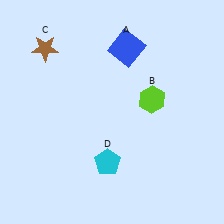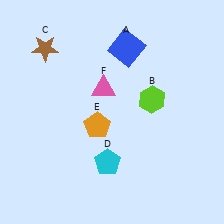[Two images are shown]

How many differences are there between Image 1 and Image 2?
There are 2 differences between the two images.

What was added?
An orange pentagon (E), a pink triangle (F) were added in Image 2.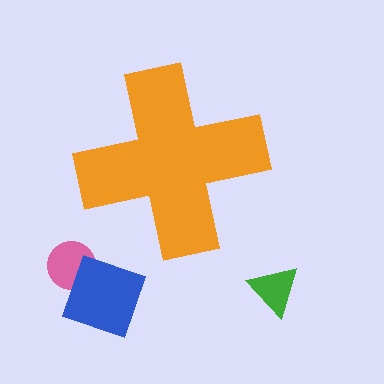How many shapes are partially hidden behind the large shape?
0 shapes are partially hidden.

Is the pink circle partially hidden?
No, the pink circle is fully visible.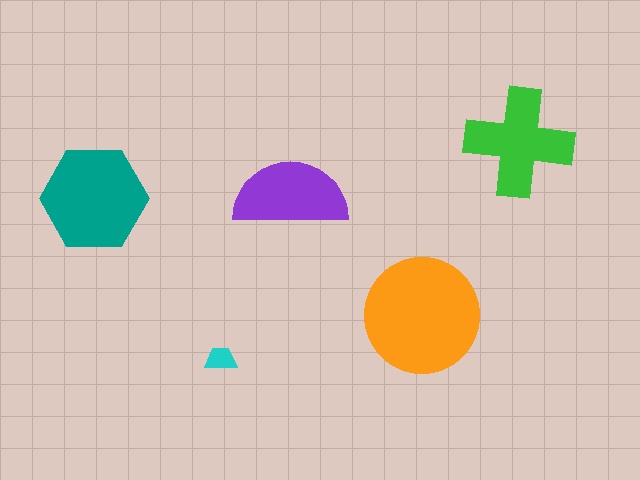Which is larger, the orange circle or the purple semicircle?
The orange circle.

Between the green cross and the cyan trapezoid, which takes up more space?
The green cross.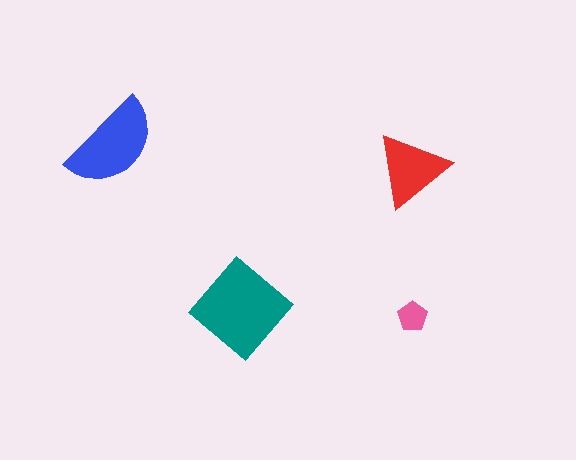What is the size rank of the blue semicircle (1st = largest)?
2nd.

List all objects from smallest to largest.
The pink pentagon, the red triangle, the blue semicircle, the teal diamond.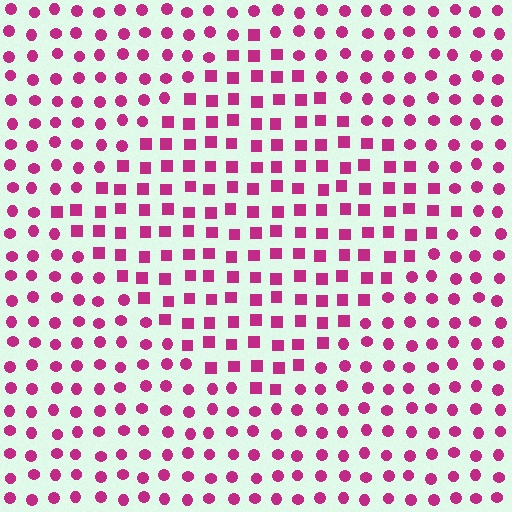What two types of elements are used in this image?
The image uses squares inside the diamond region and circles outside it.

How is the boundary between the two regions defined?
The boundary is defined by a change in element shape: squares inside vs. circles outside. All elements share the same color and spacing.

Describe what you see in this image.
The image is filled with small magenta elements arranged in a uniform grid. A diamond-shaped region contains squares, while the surrounding area contains circles. The boundary is defined purely by the change in element shape.